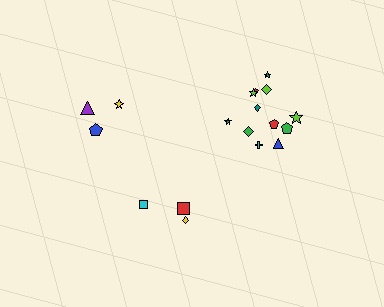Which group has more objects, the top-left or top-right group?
The top-right group.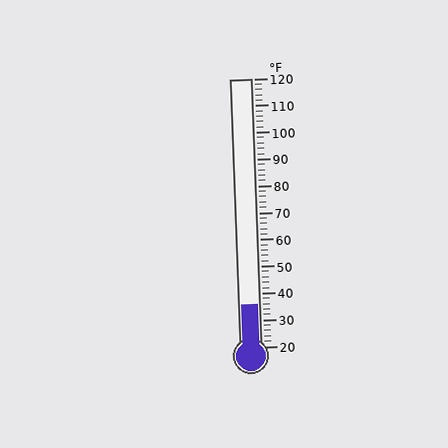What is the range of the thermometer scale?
The thermometer scale ranges from 20°F to 120°F.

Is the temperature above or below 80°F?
The temperature is below 80°F.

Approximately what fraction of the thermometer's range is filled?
The thermometer is filled to approximately 15% of its range.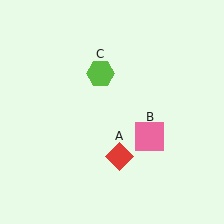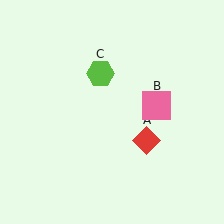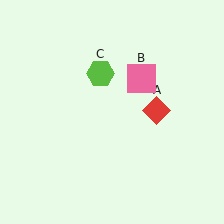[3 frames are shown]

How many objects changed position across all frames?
2 objects changed position: red diamond (object A), pink square (object B).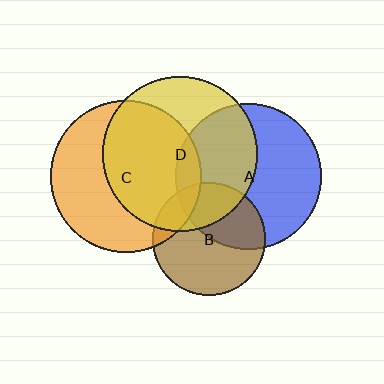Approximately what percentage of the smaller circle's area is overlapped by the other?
Approximately 45%.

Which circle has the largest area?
Circle D (yellow).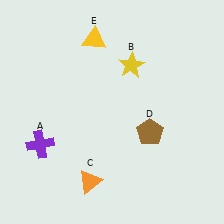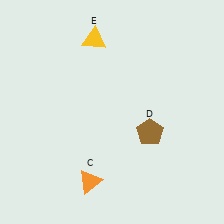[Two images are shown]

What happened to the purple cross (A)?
The purple cross (A) was removed in Image 2. It was in the bottom-left area of Image 1.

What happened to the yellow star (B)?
The yellow star (B) was removed in Image 2. It was in the top-right area of Image 1.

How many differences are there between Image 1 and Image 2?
There are 2 differences between the two images.